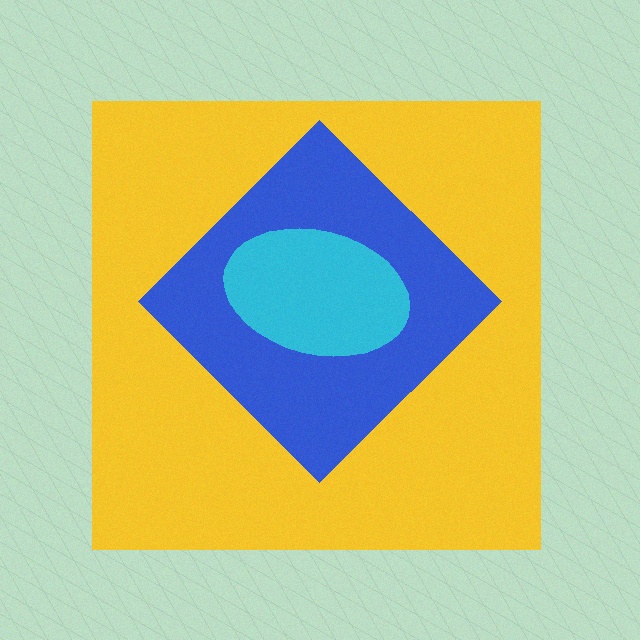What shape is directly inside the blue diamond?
The cyan ellipse.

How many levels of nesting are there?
3.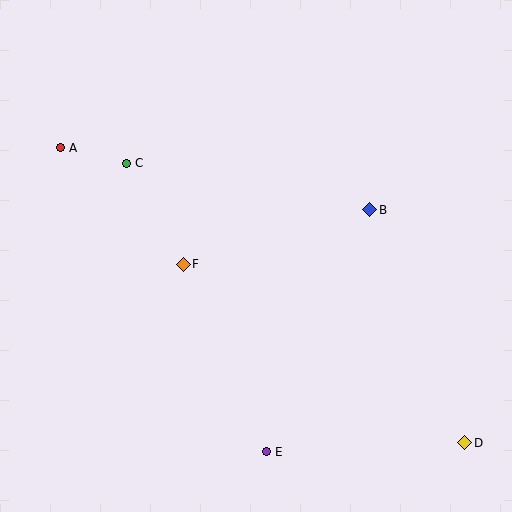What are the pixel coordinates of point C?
Point C is at (126, 163).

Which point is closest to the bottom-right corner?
Point D is closest to the bottom-right corner.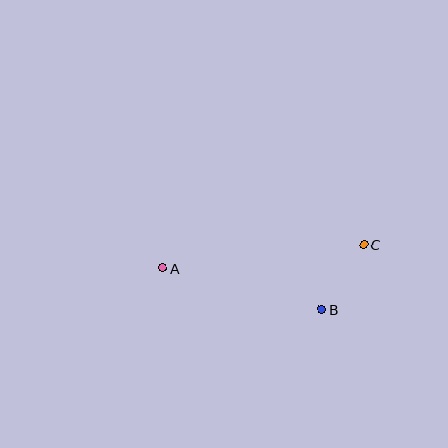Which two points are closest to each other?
Points B and C are closest to each other.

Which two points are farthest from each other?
Points A and C are farthest from each other.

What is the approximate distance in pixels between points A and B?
The distance between A and B is approximately 164 pixels.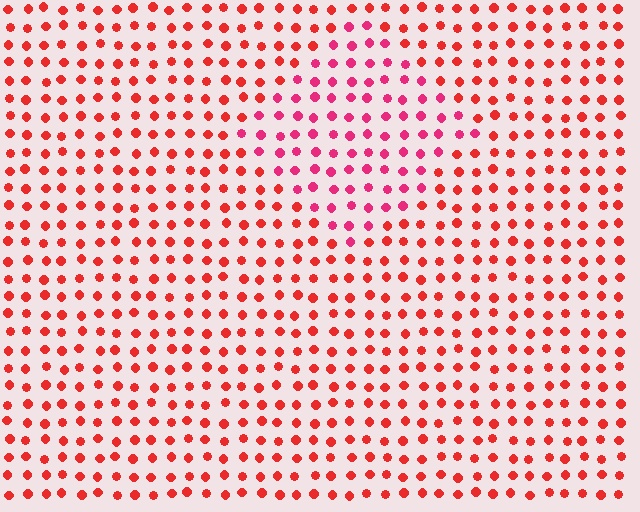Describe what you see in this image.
The image is filled with small red elements in a uniform arrangement. A diamond-shaped region is visible where the elements are tinted to a slightly different hue, forming a subtle color boundary.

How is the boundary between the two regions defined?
The boundary is defined purely by a slight shift in hue (about 27 degrees). Spacing, size, and orientation are identical on both sides.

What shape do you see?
I see a diamond.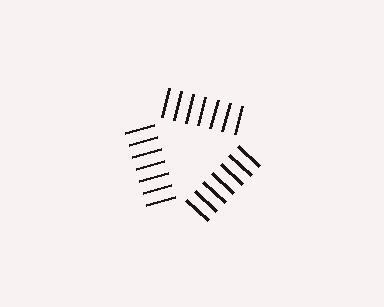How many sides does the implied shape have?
3 sides — the line-ends trace a triangle.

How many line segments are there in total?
21 — 7 along each of the 3 edges.